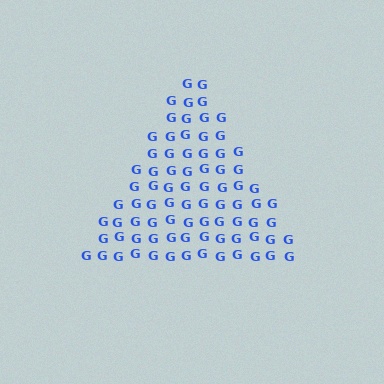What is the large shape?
The large shape is a triangle.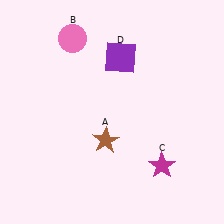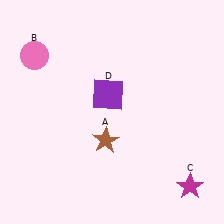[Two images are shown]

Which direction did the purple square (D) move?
The purple square (D) moved down.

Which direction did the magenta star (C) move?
The magenta star (C) moved right.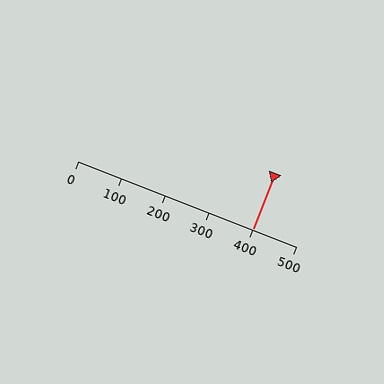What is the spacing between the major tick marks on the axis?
The major ticks are spaced 100 apart.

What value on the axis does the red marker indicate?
The marker indicates approximately 400.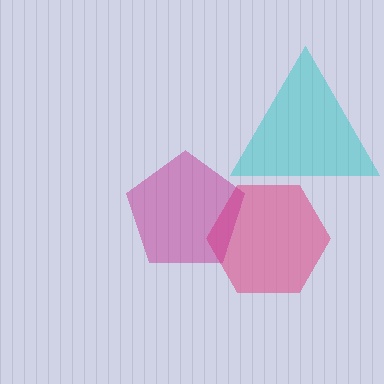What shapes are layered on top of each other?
The layered shapes are: a cyan triangle, a pink hexagon, a magenta pentagon.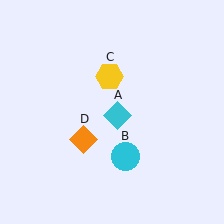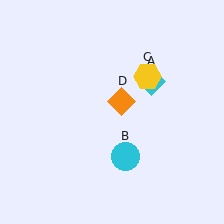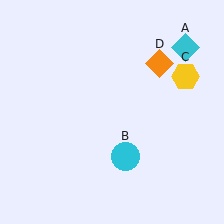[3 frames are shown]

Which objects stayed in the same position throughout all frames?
Cyan circle (object B) remained stationary.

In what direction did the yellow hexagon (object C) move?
The yellow hexagon (object C) moved right.